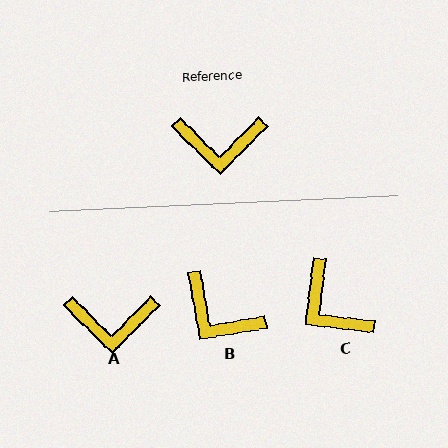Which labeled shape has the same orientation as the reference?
A.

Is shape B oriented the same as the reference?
No, it is off by about 36 degrees.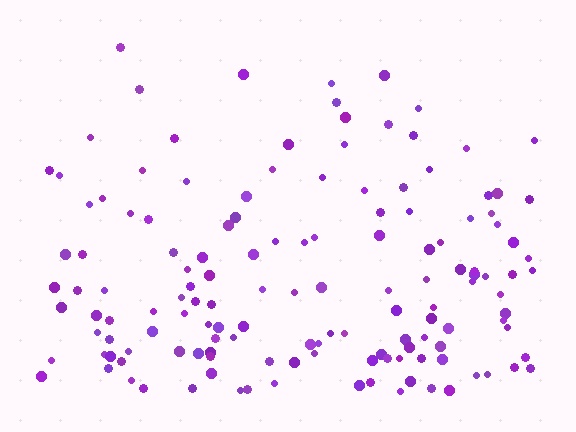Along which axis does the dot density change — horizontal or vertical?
Vertical.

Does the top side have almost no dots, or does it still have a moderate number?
Still a moderate number, just noticeably fewer than the bottom.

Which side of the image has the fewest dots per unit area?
The top.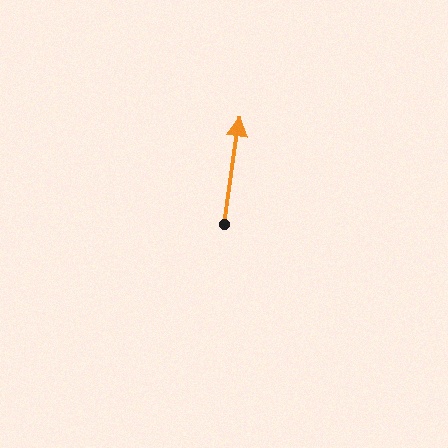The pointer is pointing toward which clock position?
Roughly 12 o'clock.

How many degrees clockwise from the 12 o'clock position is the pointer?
Approximately 8 degrees.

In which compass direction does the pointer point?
North.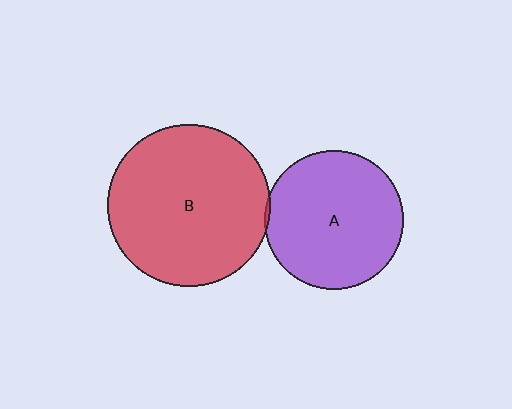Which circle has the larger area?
Circle B (red).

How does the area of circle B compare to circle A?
Approximately 1.4 times.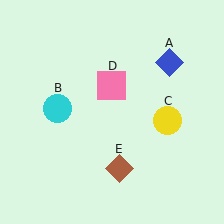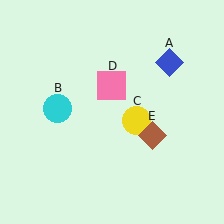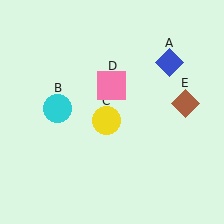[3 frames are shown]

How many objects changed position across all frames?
2 objects changed position: yellow circle (object C), brown diamond (object E).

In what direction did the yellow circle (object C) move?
The yellow circle (object C) moved left.